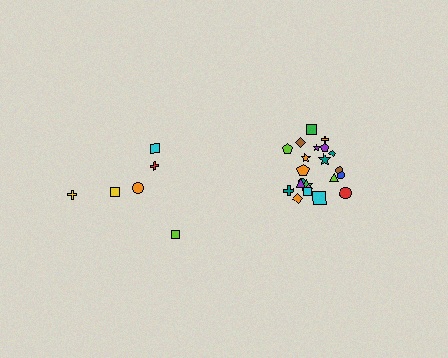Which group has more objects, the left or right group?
The right group.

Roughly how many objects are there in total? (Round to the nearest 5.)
Roughly 30 objects in total.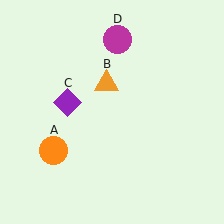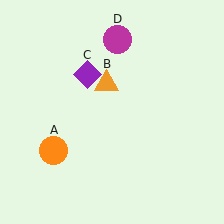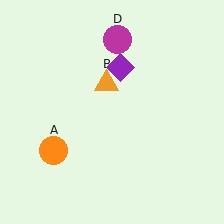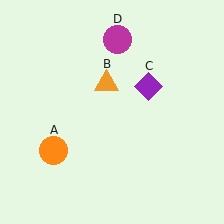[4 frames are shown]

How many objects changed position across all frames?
1 object changed position: purple diamond (object C).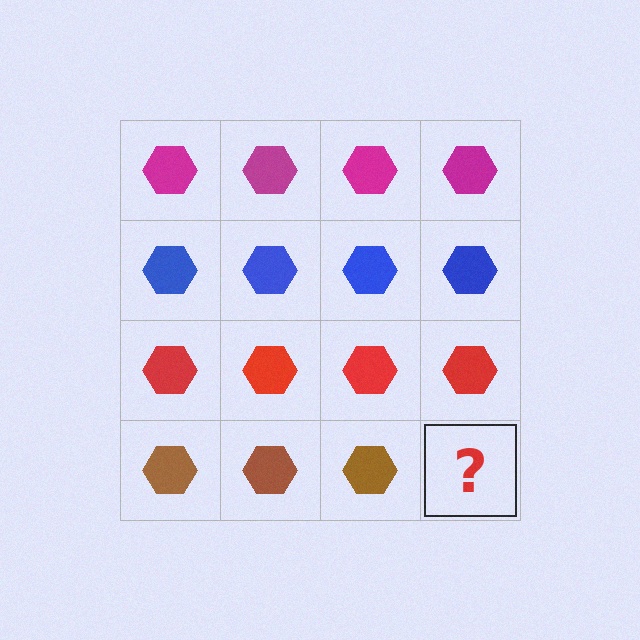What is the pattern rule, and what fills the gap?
The rule is that each row has a consistent color. The gap should be filled with a brown hexagon.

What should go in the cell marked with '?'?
The missing cell should contain a brown hexagon.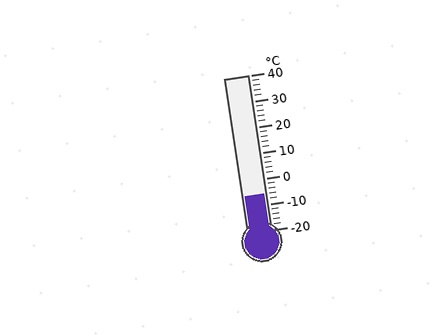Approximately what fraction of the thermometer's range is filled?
The thermometer is filled to approximately 25% of its range.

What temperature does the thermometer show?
The thermometer shows approximately -6°C.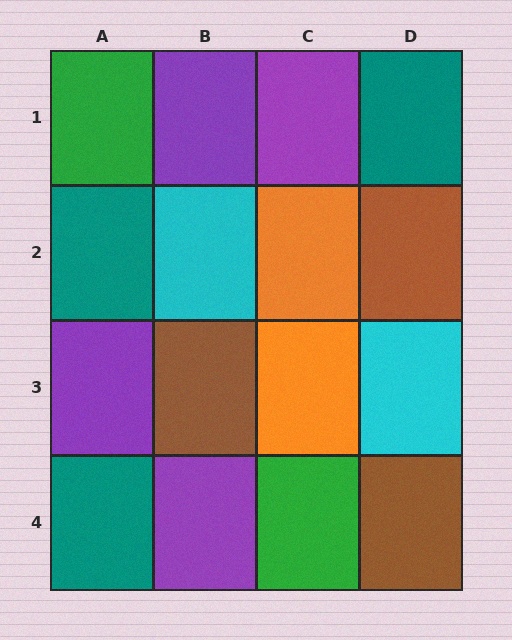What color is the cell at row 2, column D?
Brown.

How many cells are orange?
2 cells are orange.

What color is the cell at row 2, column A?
Teal.